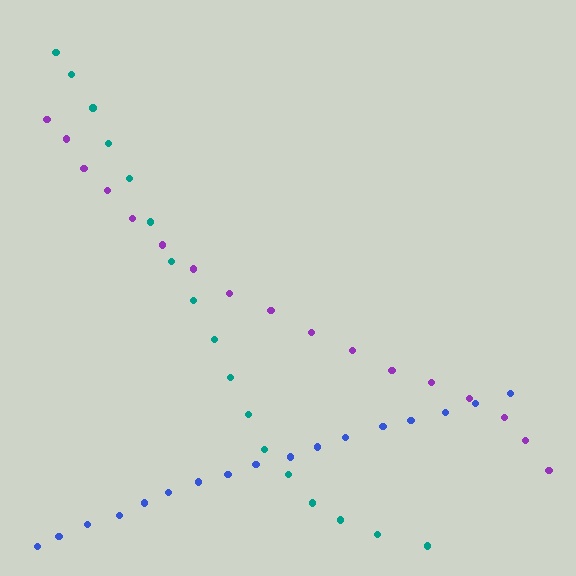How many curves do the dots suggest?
There are 3 distinct paths.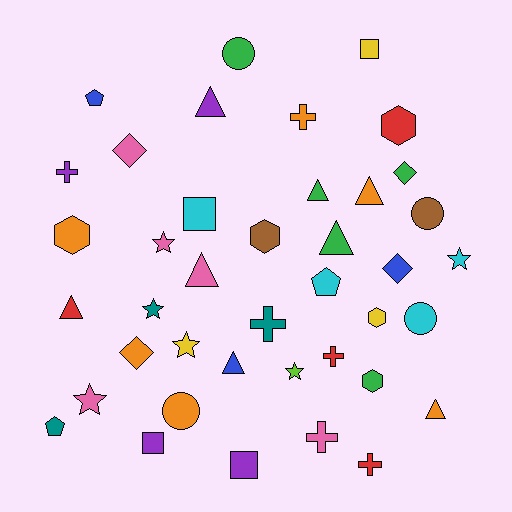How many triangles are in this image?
There are 8 triangles.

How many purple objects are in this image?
There are 4 purple objects.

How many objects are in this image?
There are 40 objects.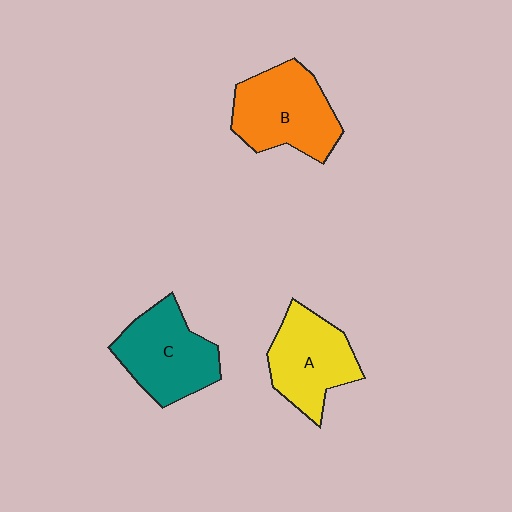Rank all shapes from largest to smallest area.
From largest to smallest: B (orange), C (teal), A (yellow).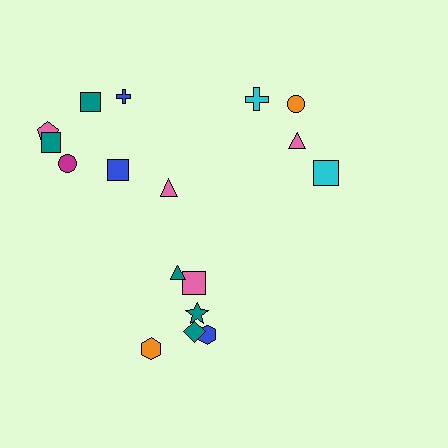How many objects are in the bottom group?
There are 6 objects.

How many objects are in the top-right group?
There are 4 objects.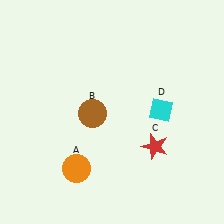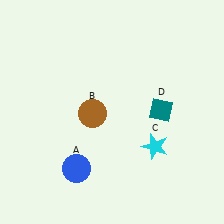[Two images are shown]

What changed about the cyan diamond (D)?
In Image 1, D is cyan. In Image 2, it changed to teal.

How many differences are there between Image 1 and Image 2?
There are 3 differences between the two images.